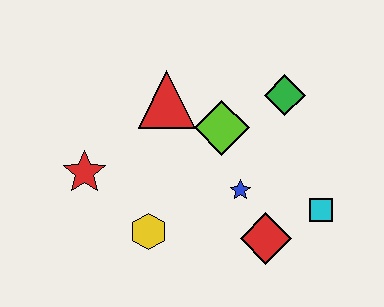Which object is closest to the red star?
The yellow hexagon is closest to the red star.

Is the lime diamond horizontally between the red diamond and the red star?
Yes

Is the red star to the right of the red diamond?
No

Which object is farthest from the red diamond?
The red star is farthest from the red diamond.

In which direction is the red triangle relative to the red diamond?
The red triangle is above the red diamond.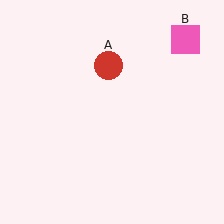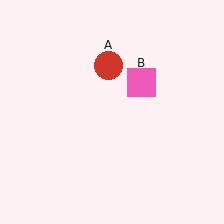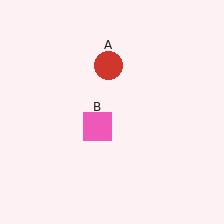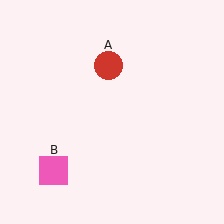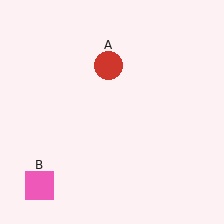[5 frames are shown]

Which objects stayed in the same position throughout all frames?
Red circle (object A) remained stationary.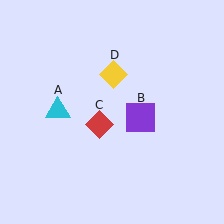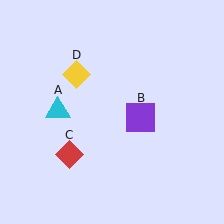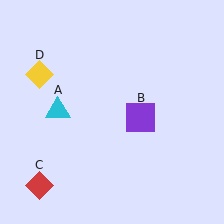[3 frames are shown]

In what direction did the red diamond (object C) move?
The red diamond (object C) moved down and to the left.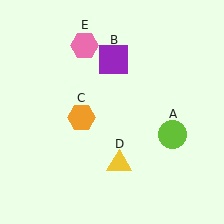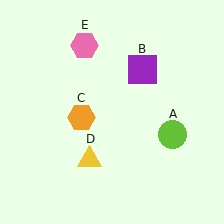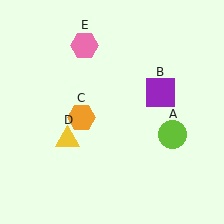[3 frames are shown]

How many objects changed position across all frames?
2 objects changed position: purple square (object B), yellow triangle (object D).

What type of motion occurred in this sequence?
The purple square (object B), yellow triangle (object D) rotated clockwise around the center of the scene.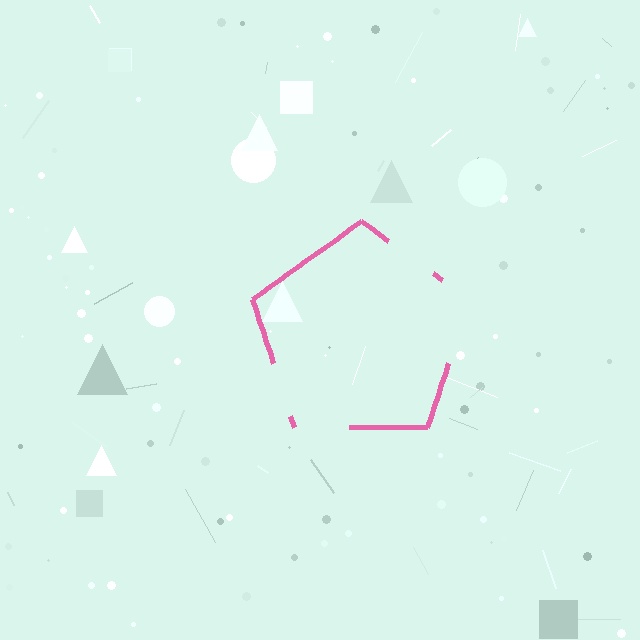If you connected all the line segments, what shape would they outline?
They would outline a pentagon.